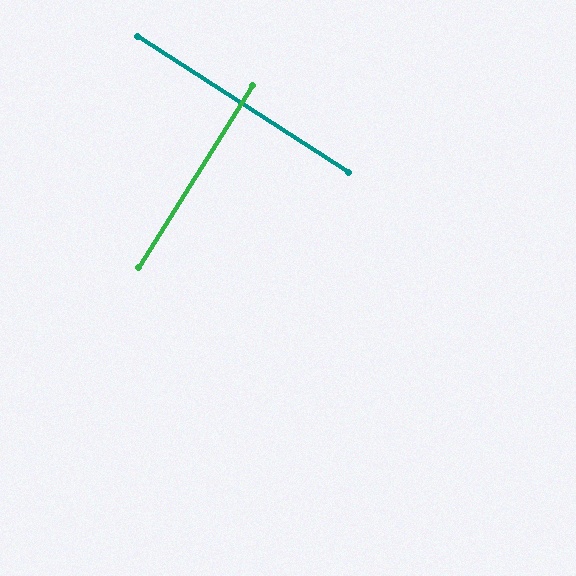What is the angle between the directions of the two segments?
Approximately 89 degrees.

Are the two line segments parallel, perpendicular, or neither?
Perpendicular — they meet at approximately 89°.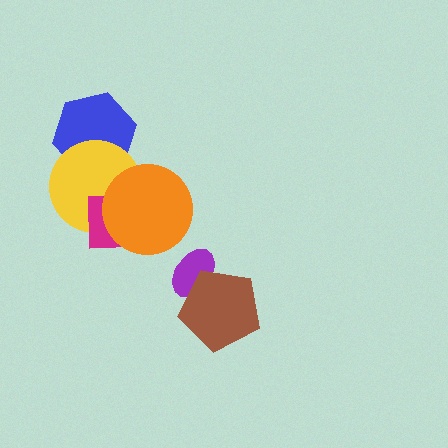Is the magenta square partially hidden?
Yes, it is partially covered by another shape.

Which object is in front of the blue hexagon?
The yellow circle is in front of the blue hexagon.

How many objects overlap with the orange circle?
2 objects overlap with the orange circle.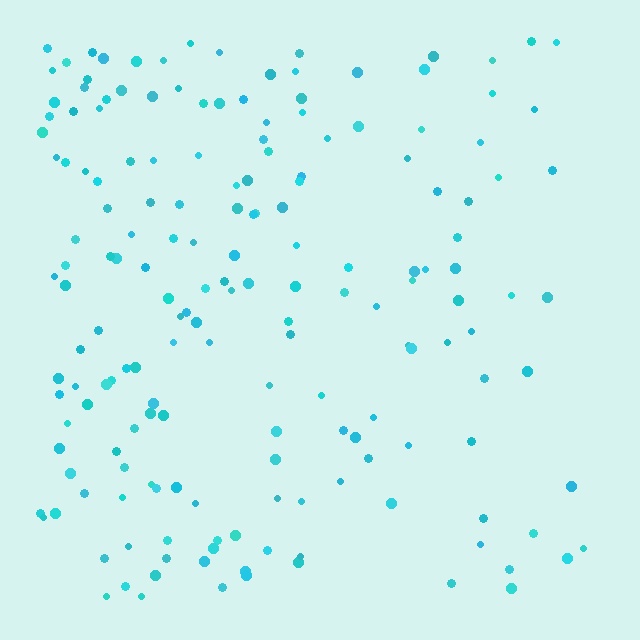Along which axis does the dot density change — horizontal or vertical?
Horizontal.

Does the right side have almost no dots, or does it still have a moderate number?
Still a moderate number, just noticeably fewer than the left.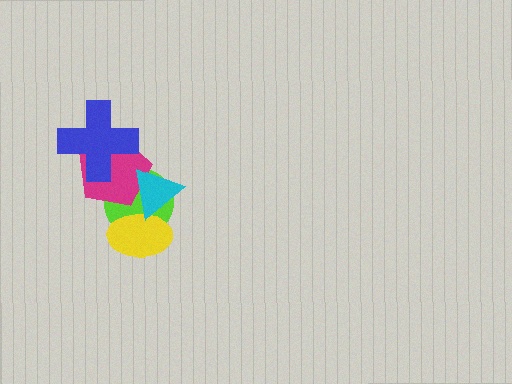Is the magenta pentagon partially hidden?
Yes, it is partially covered by another shape.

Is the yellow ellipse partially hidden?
Yes, it is partially covered by another shape.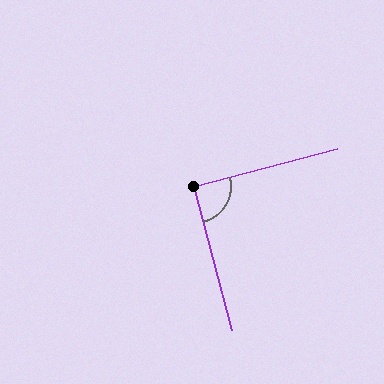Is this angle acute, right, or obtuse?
It is approximately a right angle.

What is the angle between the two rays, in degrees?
Approximately 90 degrees.